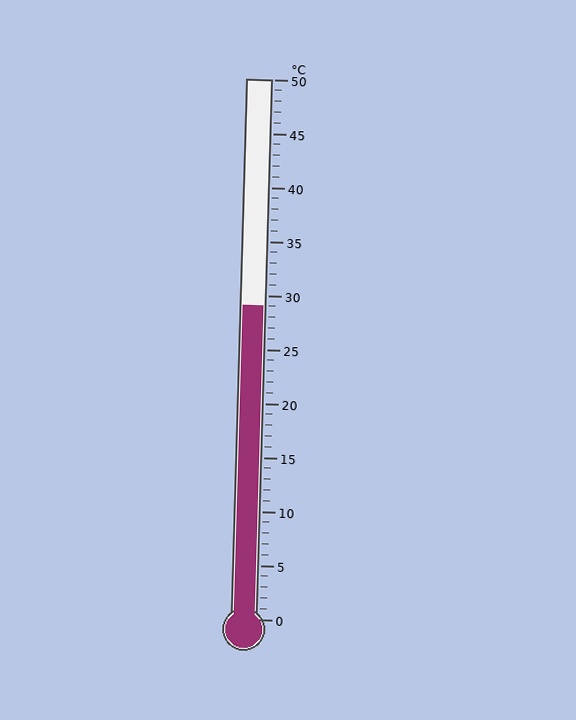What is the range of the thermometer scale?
The thermometer scale ranges from 0°C to 50°C.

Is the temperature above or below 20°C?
The temperature is above 20°C.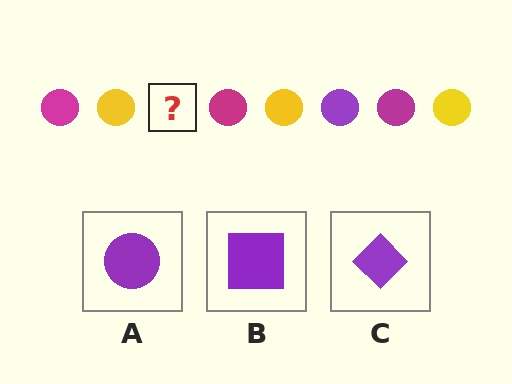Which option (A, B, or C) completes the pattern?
A.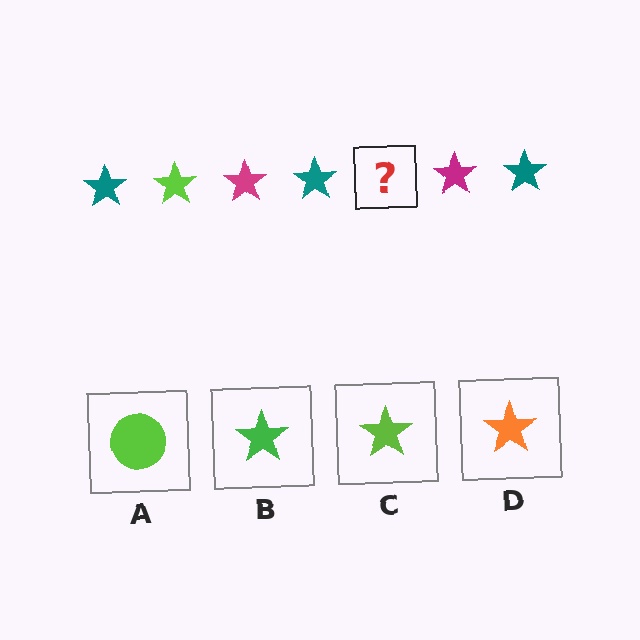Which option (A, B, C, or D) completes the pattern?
C.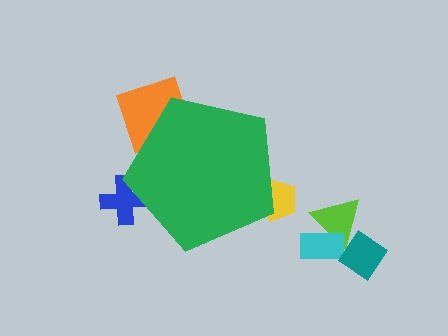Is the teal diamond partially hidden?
No, the teal diamond is fully visible.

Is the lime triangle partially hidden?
No, the lime triangle is fully visible.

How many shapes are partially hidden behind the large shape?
3 shapes are partially hidden.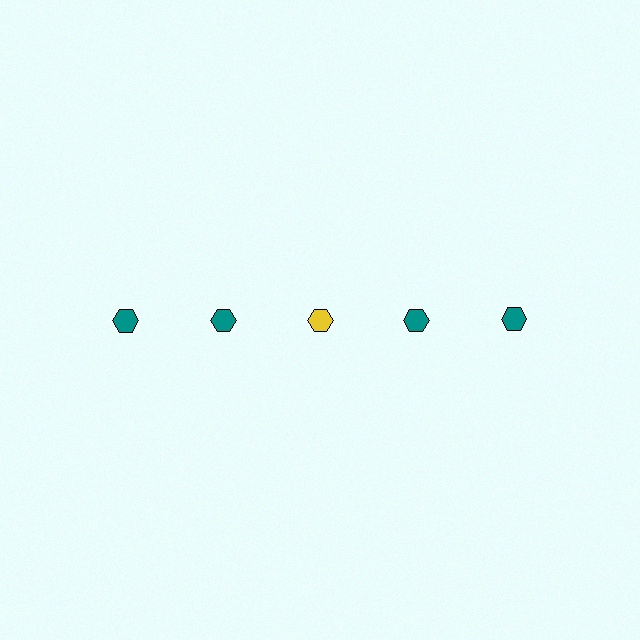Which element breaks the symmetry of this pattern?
The yellow hexagon in the top row, center column breaks the symmetry. All other shapes are teal hexagons.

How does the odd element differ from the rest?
It has a different color: yellow instead of teal.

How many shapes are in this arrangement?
There are 5 shapes arranged in a grid pattern.